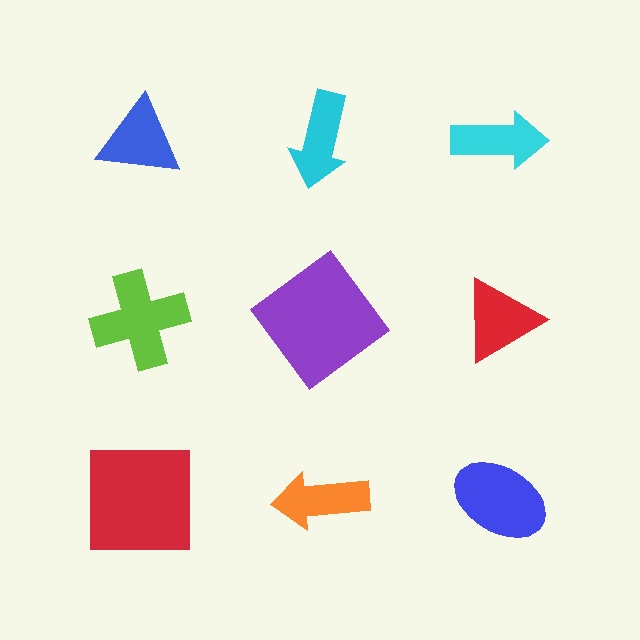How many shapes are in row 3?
3 shapes.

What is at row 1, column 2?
A cyan arrow.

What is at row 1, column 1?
A blue triangle.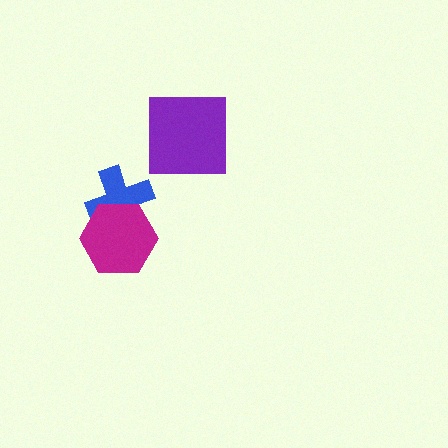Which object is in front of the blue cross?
The magenta hexagon is in front of the blue cross.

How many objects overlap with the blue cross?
1 object overlaps with the blue cross.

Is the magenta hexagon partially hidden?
No, no other shape covers it.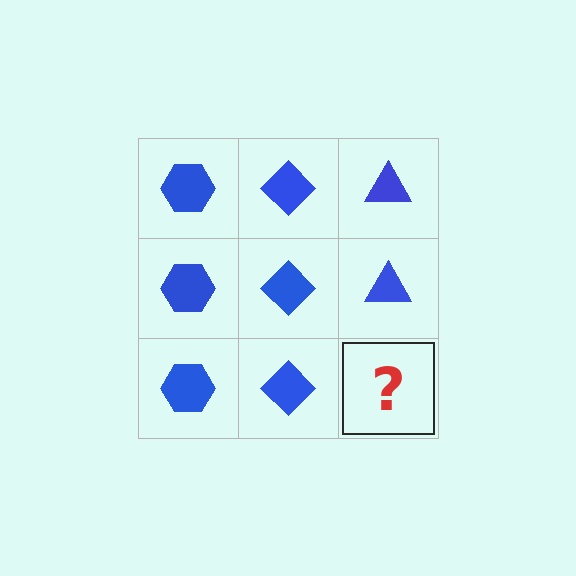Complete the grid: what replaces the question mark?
The question mark should be replaced with a blue triangle.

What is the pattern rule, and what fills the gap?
The rule is that each column has a consistent shape. The gap should be filled with a blue triangle.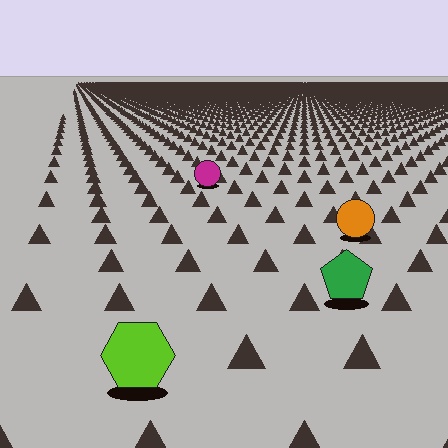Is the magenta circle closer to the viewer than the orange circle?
No. The orange circle is closer — you can tell from the texture gradient: the ground texture is coarser near it.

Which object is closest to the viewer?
The lime hexagon is closest. The texture marks near it are larger and more spread out.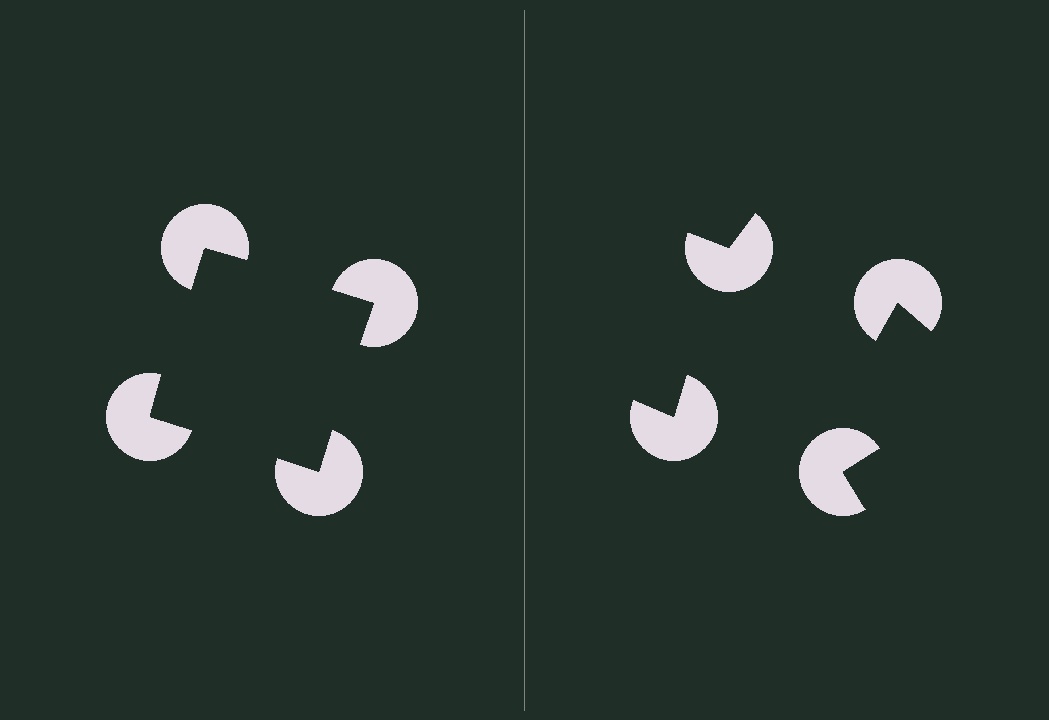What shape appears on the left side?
An illusory square.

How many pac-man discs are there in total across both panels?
8 — 4 on each side.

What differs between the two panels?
The pac-man discs are positioned identically on both sides; only the wedge orientations differ. On the left they align to a square; on the right they are misaligned.